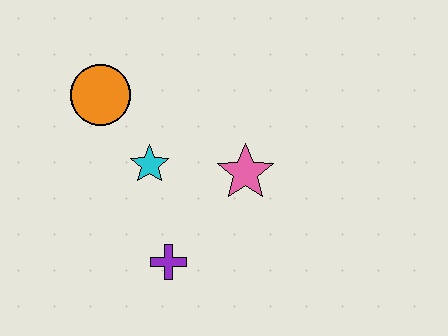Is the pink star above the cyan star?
No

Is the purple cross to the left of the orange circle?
No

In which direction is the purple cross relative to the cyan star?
The purple cross is below the cyan star.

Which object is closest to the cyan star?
The orange circle is closest to the cyan star.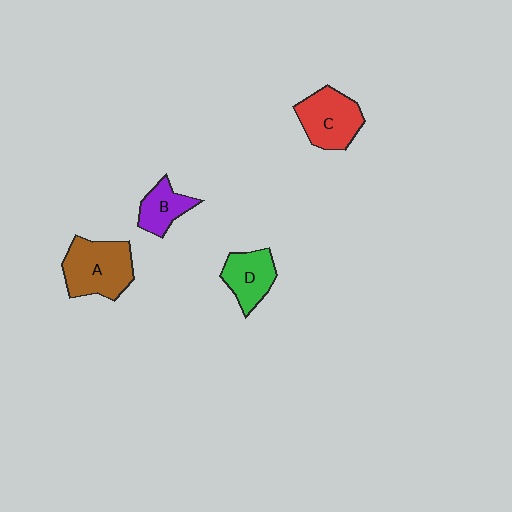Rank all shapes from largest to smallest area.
From largest to smallest: A (brown), C (red), D (green), B (purple).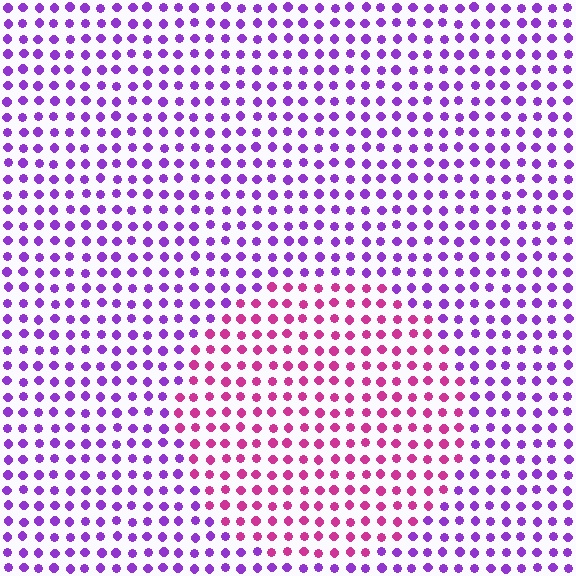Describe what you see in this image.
The image is filled with small purple elements in a uniform arrangement. A circle-shaped region is visible where the elements are tinted to a slightly different hue, forming a subtle color boundary.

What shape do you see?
I see a circle.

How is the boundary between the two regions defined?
The boundary is defined purely by a slight shift in hue (about 46 degrees). Spacing, size, and orientation are identical on both sides.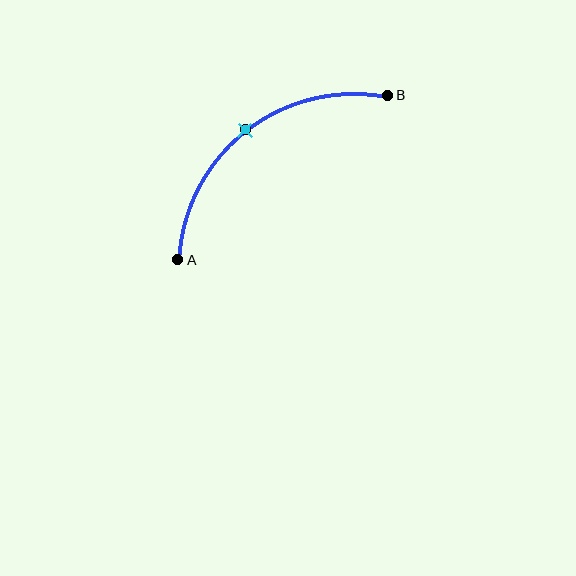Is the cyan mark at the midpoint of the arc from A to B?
Yes. The cyan mark lies on the arc at equal arc-length from both A and B — it is the arc midpoint.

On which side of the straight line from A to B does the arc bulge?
The arc bulges above and to the left of the straight line connecting A and B.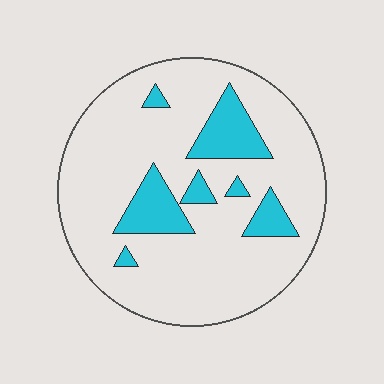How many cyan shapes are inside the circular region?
7.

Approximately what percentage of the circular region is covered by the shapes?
Approximately 15%.